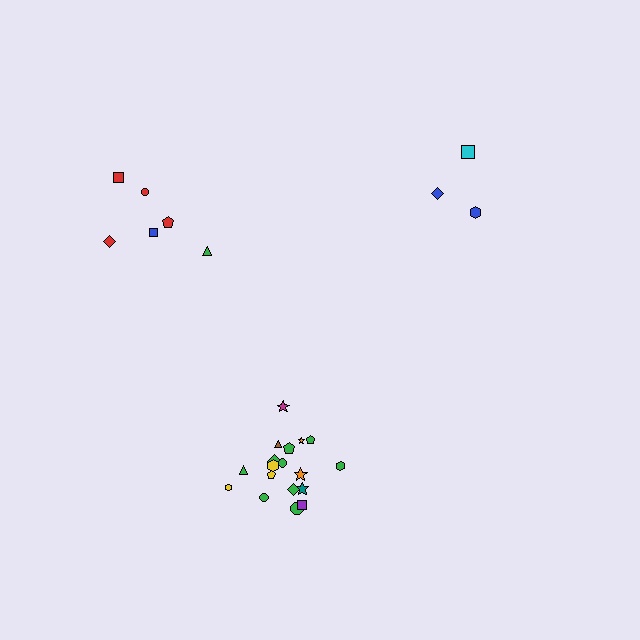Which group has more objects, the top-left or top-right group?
The top-left group.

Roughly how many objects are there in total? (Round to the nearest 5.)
Roughly 25 objects in total.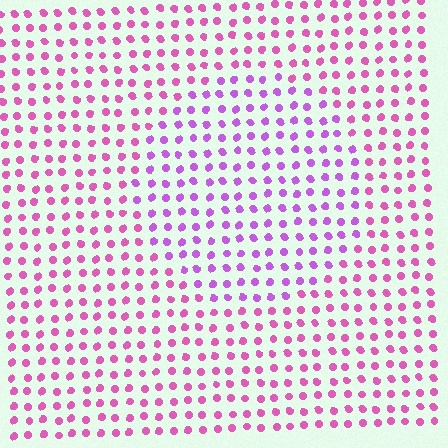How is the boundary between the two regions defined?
The boundary is defined purely by a slight shift in hue (about 31 degrees). Spacing, size, and orientation are identical on both sides.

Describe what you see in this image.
The image is filled with small pink elements in a uniform arrangement. A circle-shaped region is visible where the elements are tinted to a slightly different hue, forming a subtle color boundary.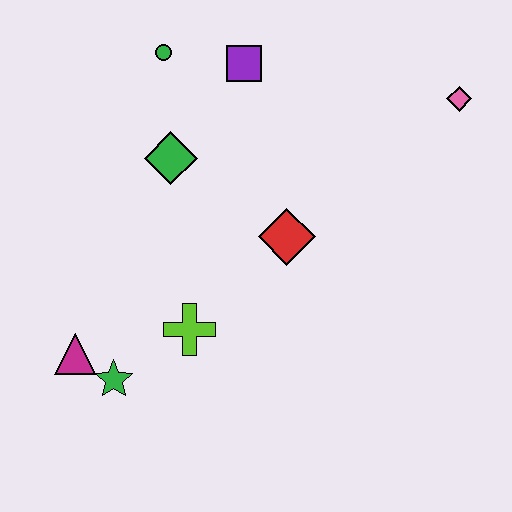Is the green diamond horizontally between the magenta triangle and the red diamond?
Yes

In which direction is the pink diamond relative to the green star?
The pink diamond is to the right of the green star.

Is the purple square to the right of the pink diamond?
No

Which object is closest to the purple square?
The green circle is closest to the purple square.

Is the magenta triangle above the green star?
Yes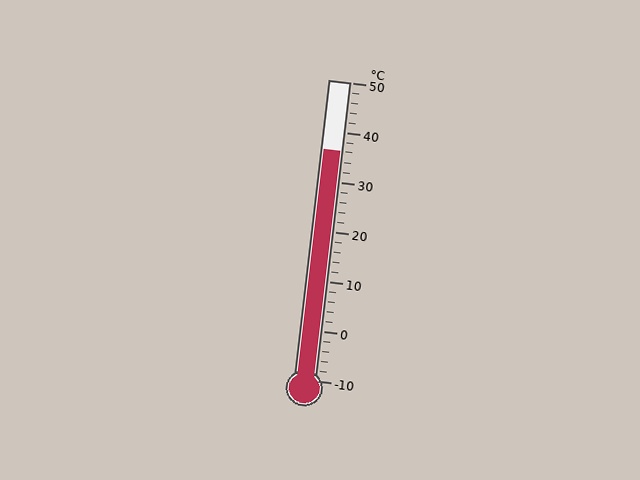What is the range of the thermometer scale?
The thermometer scale ranges from -10°C to 50°C.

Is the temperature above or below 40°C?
The temperature is below 40°C.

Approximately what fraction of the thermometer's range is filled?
The thermometer is filled to approximately 75% of its range.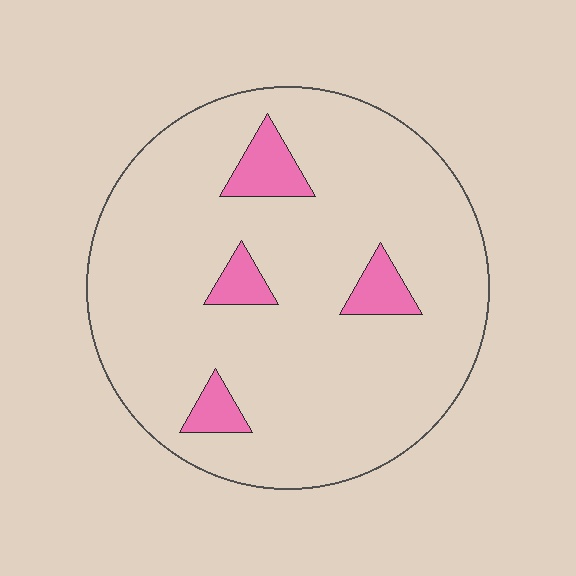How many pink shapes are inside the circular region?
4.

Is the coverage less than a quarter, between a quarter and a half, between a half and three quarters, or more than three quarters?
Less than a quarter.